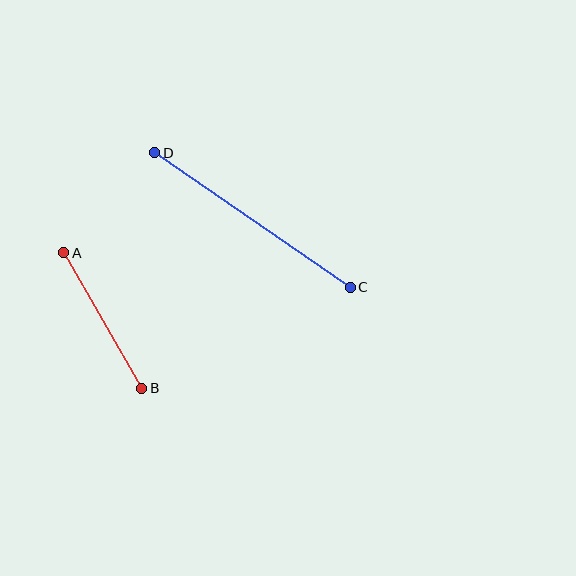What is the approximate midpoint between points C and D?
The midpoint is at approximately (252, 220) pixels.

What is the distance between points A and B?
The distance is approximately 156 pixels.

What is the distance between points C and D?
The distance is approximately 237 pixels.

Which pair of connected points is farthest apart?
Points C and D are farthest apart.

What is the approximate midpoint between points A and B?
The midpoint is at approximately (103, 321) pixels.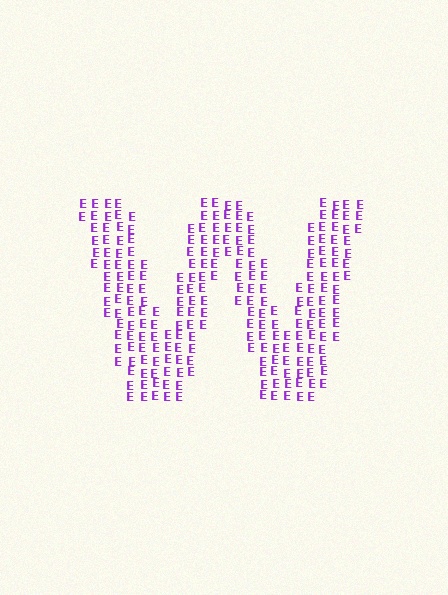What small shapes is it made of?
It is made of small letter E's.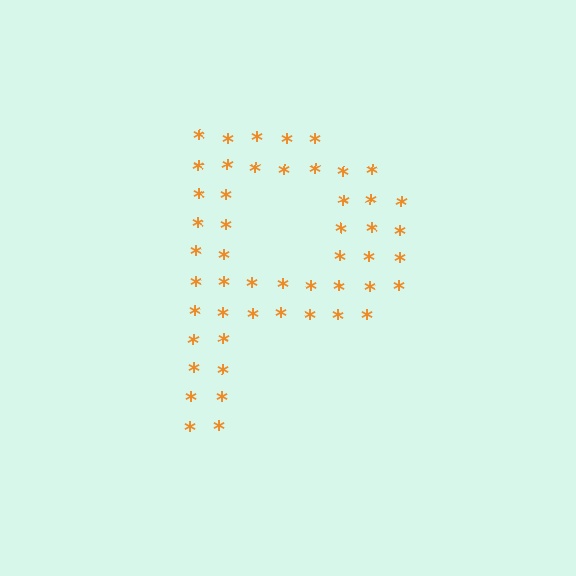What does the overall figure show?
The overall figure shows the letter P.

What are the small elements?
The small elements are asterisks.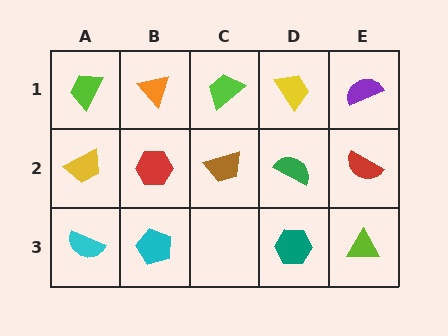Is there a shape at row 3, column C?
No, that cell is empty.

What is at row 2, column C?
A brown trapezoid.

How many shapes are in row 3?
4 shapes.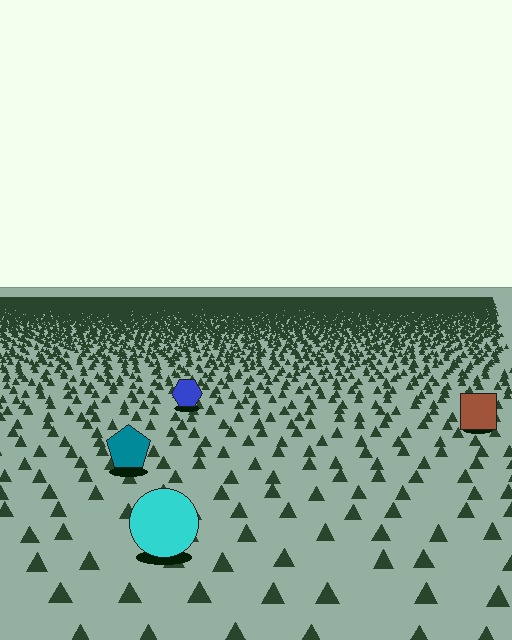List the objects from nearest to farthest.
From nearest to farthest: the cyan circle, the teal pentagon, the brown square, the blue hexagon.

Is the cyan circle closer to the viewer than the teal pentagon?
Yes. The cyan circle is closer — you can tell from the texture gradient: the ground texture is coarser near it.